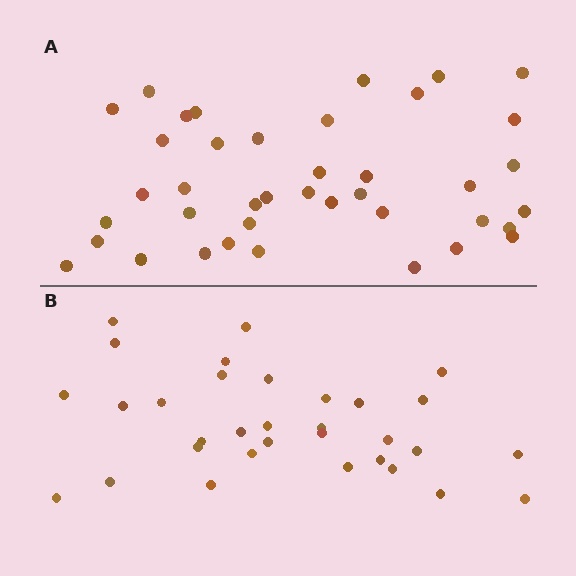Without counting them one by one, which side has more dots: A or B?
Region A (the top region) has more dots.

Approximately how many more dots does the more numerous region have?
Region A has roughly 8 or so more dots than region B.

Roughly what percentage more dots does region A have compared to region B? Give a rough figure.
About 25% more.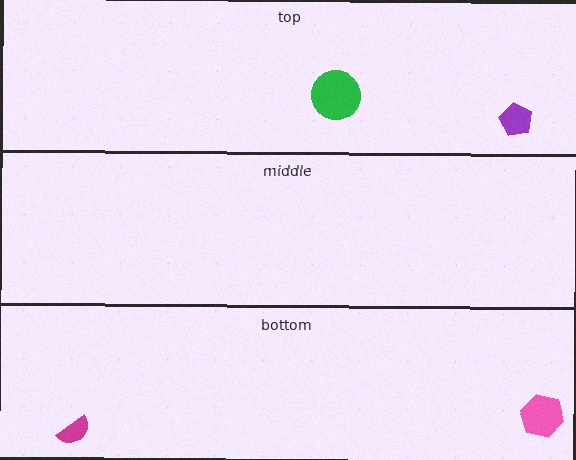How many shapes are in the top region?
2.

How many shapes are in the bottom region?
2.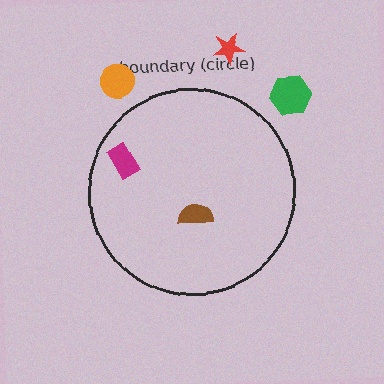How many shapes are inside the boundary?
2 inside, 3 outside.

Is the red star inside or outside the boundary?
Outside.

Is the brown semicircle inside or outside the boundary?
Inside.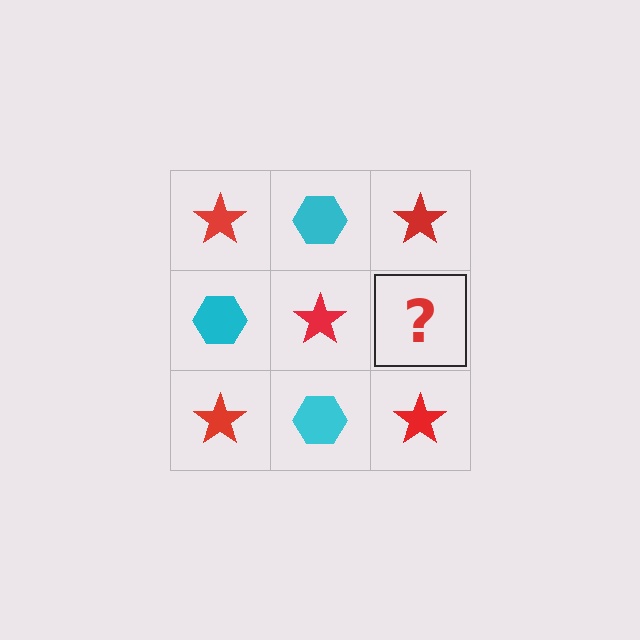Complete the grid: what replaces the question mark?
The question mark should be replaced with a cyan hexagon.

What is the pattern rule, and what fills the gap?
The rule is that it alternates red star and cyan hexagon in a checkerboard pattern. The gap should be filled with a cyan hexagon.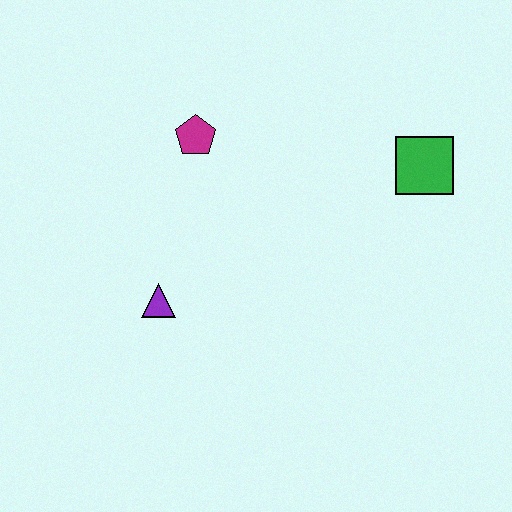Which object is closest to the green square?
The magenta pentagon is closest to the green square.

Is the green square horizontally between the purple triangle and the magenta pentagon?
No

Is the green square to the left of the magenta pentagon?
No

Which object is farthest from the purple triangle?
The green square is farthest from the purple triangle.